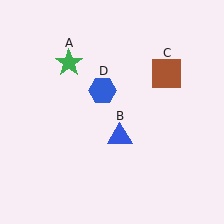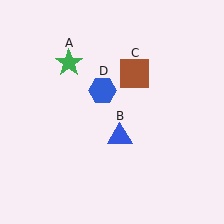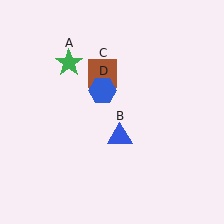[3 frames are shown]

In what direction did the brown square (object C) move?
The brown square (object C) moved left.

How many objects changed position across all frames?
1 object changed position: brown square (object C).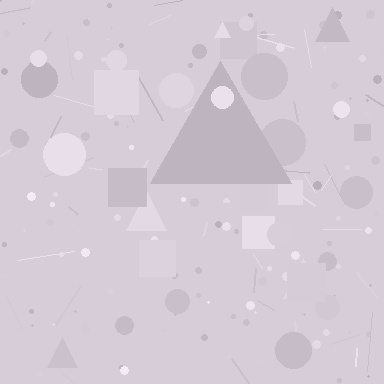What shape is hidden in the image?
A triangle is hidden in the image.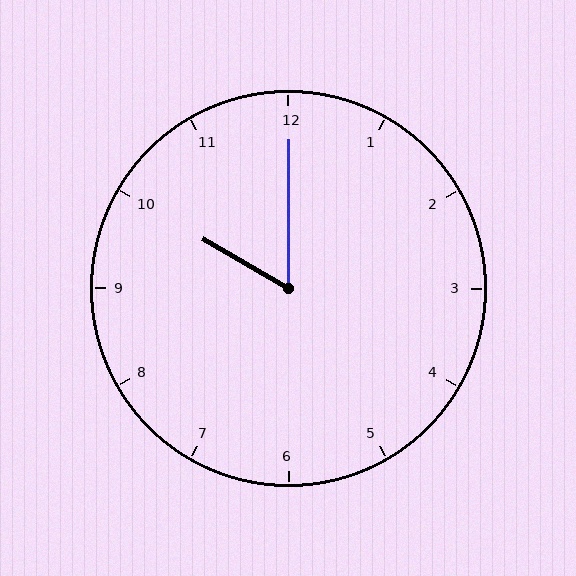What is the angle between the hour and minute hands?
Approximately 60 degrees.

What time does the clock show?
10:00.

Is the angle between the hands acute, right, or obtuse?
It is acute.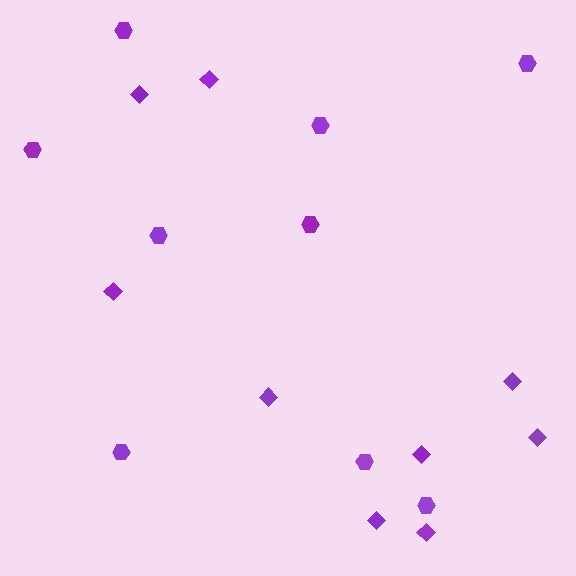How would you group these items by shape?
There are 2 groups: one group of diamonds (9) and one group of hexagons (9).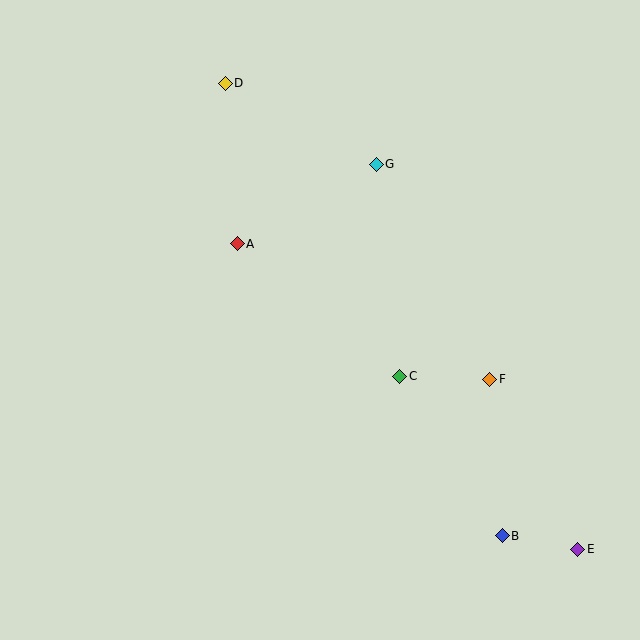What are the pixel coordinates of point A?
Point A is at (237, 244).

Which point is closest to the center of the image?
Point C at (400, 376) is closest to the center.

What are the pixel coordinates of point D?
Point D is at (225, 83).